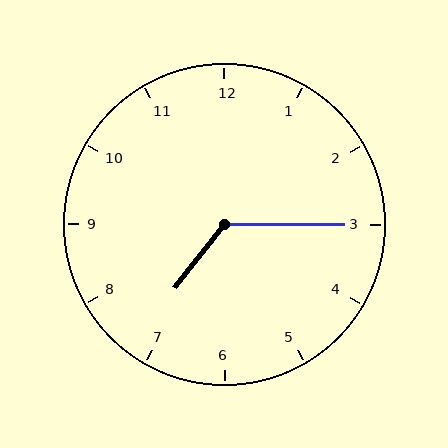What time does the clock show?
7:15.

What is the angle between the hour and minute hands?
Approximately 128 degrees.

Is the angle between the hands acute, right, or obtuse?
It is obtuse.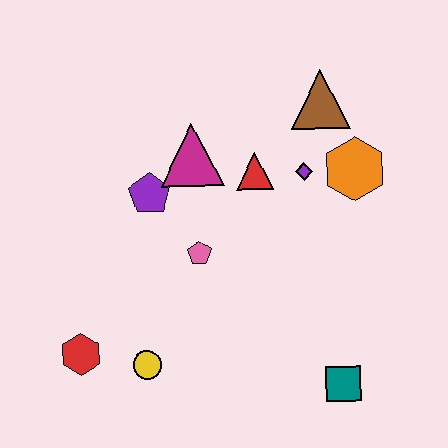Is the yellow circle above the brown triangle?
No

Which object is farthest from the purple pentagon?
The teal square is farthest from the purple pentagon.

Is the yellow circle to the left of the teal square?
Yes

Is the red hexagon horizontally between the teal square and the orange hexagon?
No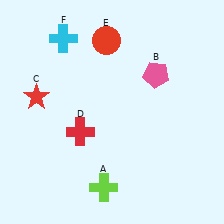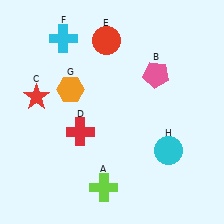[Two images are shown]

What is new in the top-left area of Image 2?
An orange hexagon (G) was added in the top-left area of Image 2.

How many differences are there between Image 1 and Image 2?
There are 2 differences between the two images.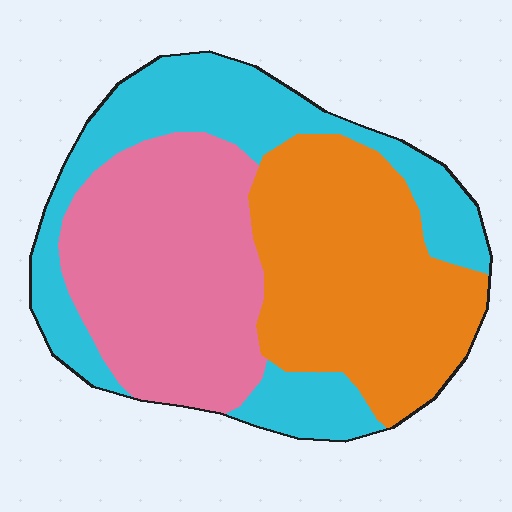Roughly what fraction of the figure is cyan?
Cyan takes up about one third (1/3) of the figure.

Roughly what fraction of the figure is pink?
Pink takes up about one third (1/3) of the figure.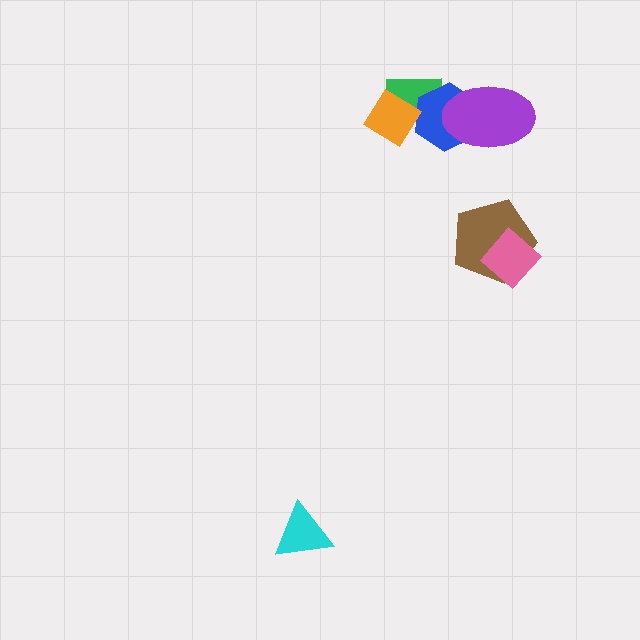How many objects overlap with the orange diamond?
2 objects overlap with the orange diamond.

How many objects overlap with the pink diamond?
1 object overlaps with the pink diamond.